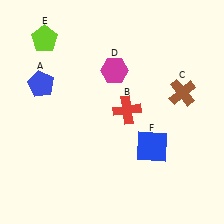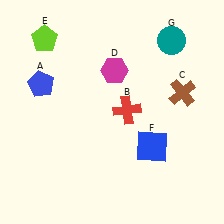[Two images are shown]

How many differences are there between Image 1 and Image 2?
There is 1 difference between the two images.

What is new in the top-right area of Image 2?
A teal circle (G) was added in the top-right area of Image 2.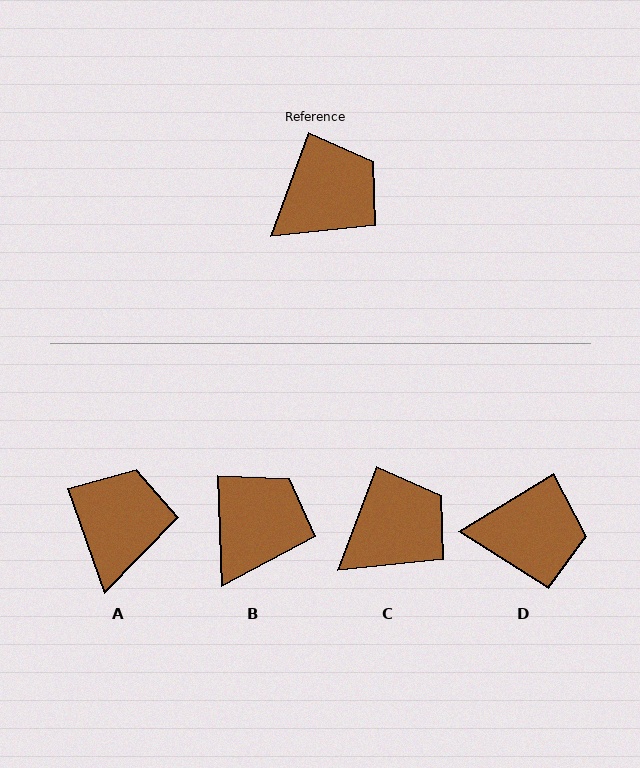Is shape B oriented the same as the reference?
No, it is off by about 22 degrees.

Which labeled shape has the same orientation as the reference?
C.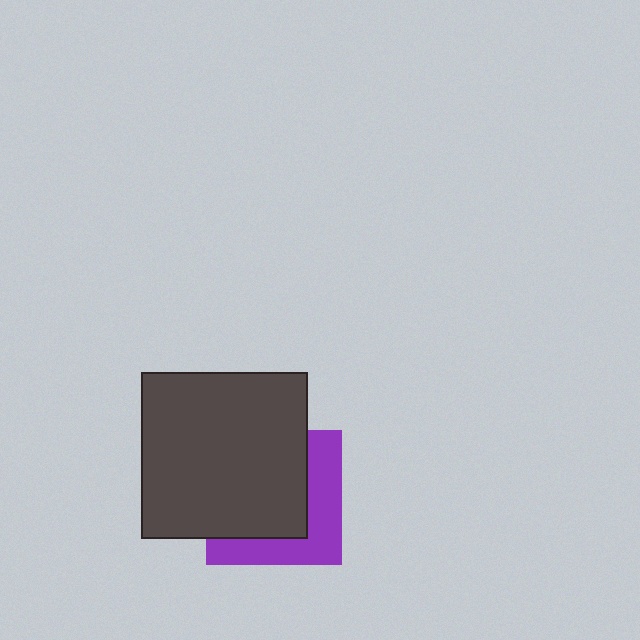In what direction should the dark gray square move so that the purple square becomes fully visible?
The dark gray square should move toward the upper-left. That is the shortest direction to clear the overlap and leave the purple square fully visible.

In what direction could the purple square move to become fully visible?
The purple square could move toward the lower-right. That would shift it out from behind the dark gray square entirely.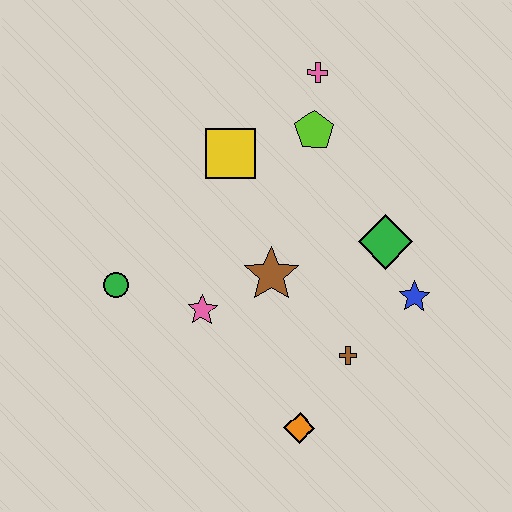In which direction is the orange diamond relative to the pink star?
The orange diamond is below the pink star.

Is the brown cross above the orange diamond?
Yes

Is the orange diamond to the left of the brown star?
No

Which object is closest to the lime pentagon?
The pink cross is closest to the lime pentagon.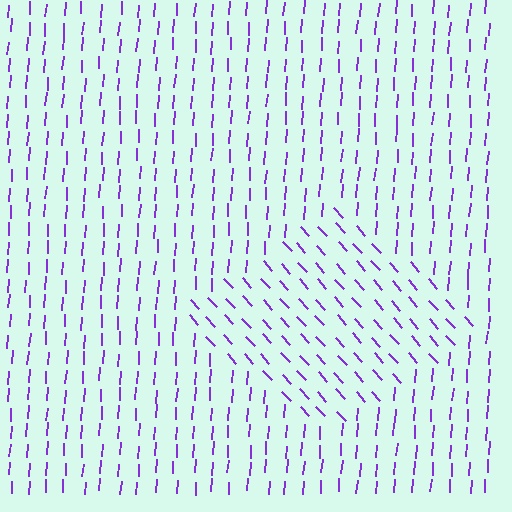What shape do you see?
I see a diamond.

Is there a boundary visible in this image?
Yes, there is a texture boundary formed by a change in line orientation.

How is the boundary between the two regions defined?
The boundary is defined purely by a change in line orientation (approximately 45 degrees difference). All lines are the same color and thickness.